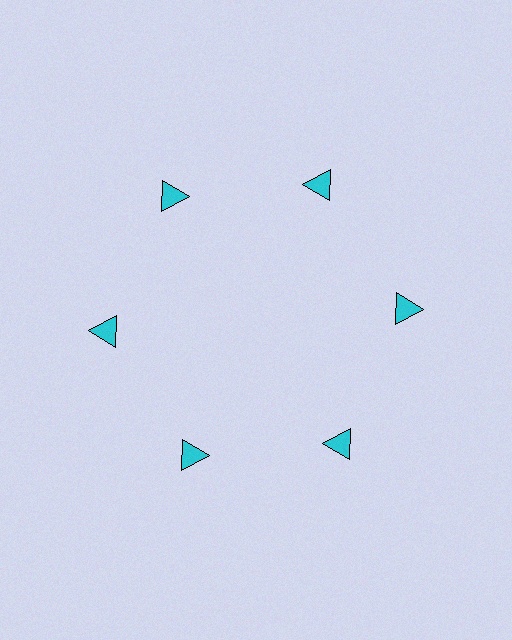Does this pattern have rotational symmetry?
Yes, this pattern has 6-fold rotational symmetry. It looks the same after rotating 60 degrees around the center.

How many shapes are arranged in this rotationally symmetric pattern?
There are 6 shapes, arranged in 6 groups of 1.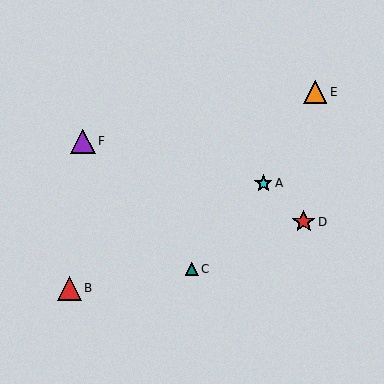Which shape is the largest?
The purple triangle (labeled F) is the largest.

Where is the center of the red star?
The center of the red star is at (304, 222).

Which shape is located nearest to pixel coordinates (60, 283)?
The red triangle (labeled B) at (69, 288) is nearest to that location.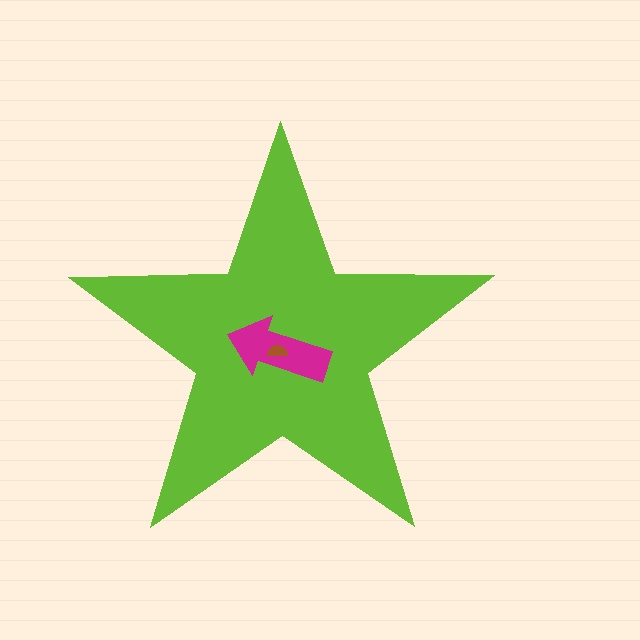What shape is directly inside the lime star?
The magenta arrow.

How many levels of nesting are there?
3.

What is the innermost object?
The brown semicircle.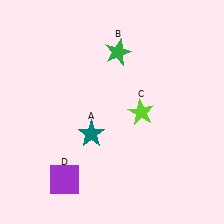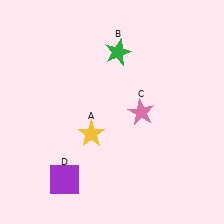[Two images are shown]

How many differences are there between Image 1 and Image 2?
There are 2 differences between the two images.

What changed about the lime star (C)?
In Image 1, C is lime. In Image 2, it changed to pink.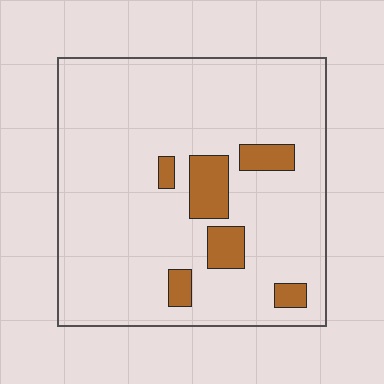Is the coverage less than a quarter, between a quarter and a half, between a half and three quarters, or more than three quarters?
Less than a quarter.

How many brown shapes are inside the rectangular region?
6.